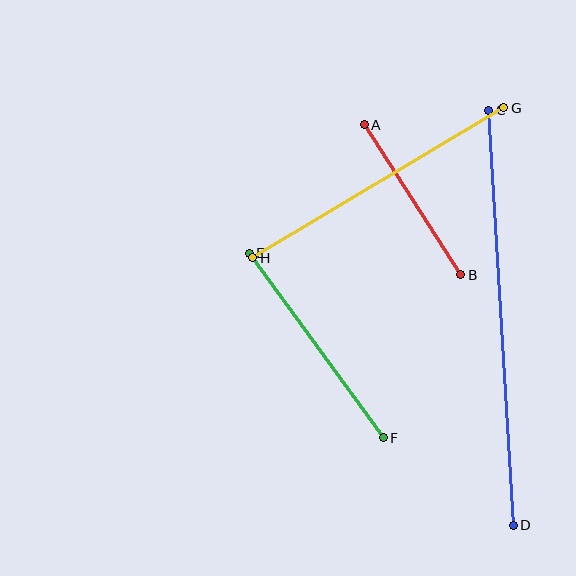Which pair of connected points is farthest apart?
Points C and D are farthest apart.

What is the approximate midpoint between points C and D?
The midpoint is at approximately (501, 318) pixels.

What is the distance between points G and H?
The distance is approximately 292 pixels.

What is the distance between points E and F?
The distance is approximately 228 pixels.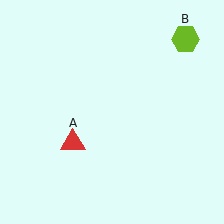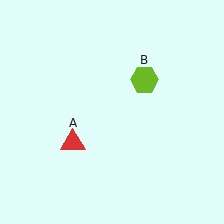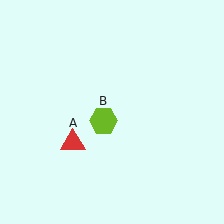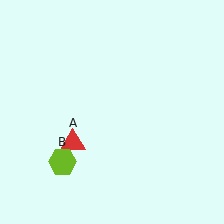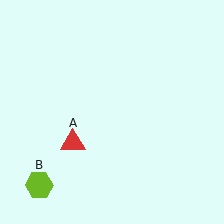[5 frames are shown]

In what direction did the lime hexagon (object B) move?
The lime hexagon (object B) moved down and to the left.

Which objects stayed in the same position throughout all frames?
Red triangle (object A) remained stationary.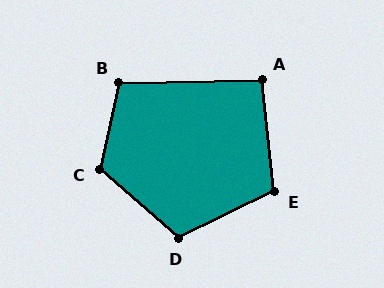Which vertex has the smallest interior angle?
A, at approximately 95 degrees.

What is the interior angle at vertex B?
Approximately 103 degrees (obtuse).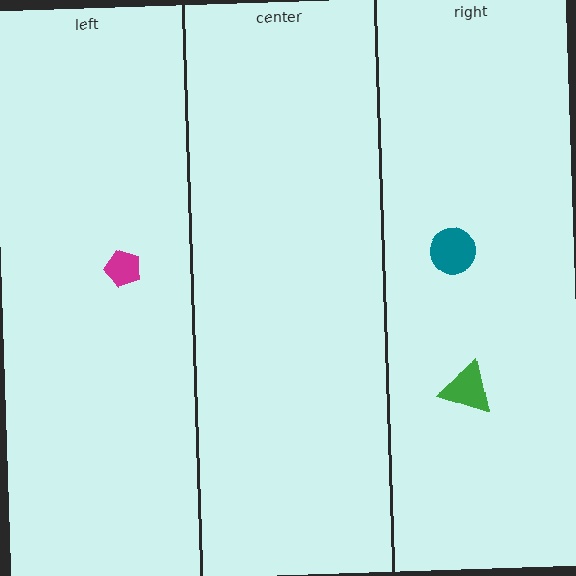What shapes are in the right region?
The green triangle, the teal circle.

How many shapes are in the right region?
2.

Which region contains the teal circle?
The right region.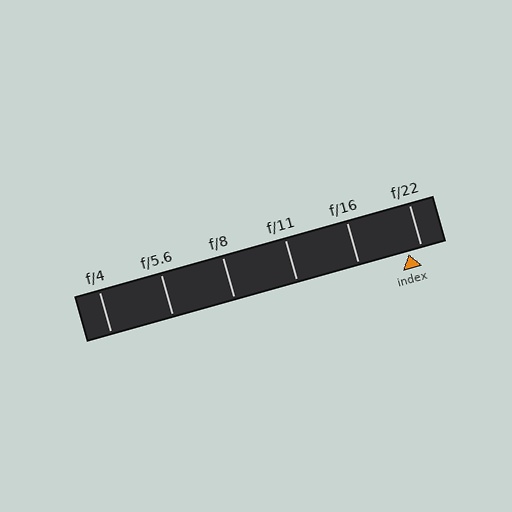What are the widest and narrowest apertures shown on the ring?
The widest aperture shown is f/4 and the narrowest is f/22.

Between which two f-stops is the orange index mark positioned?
The index mark is between f/16 and f/22.